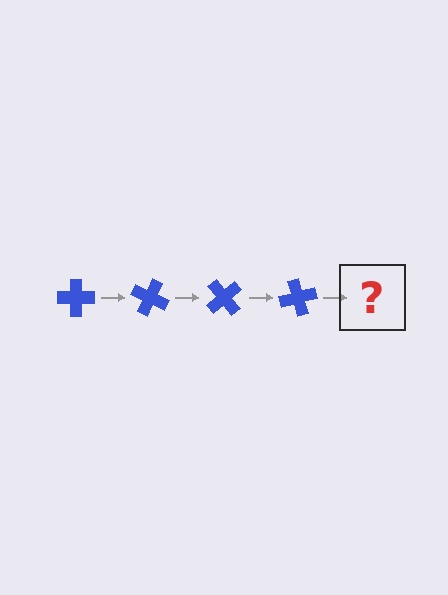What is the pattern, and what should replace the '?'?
The pattern is that the cross rotates 25 degrees each step. The '?' should be a blue cross rotated 100 degrees.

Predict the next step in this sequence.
The next step is a blue cross rotated 100 degrees.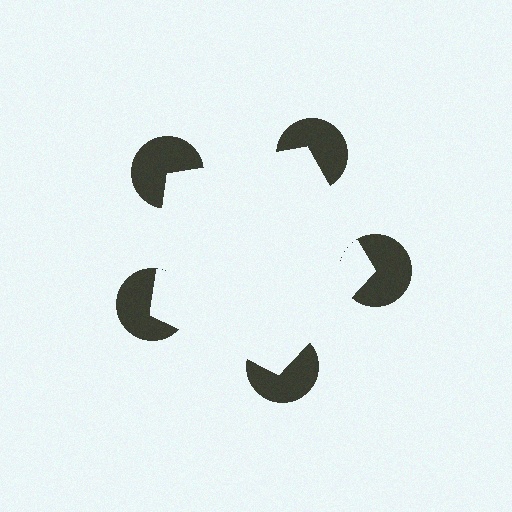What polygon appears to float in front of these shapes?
An illusory pentagon — its edges are inferred from the aligned wedge cuts in the pac-man discs, not physically drawn.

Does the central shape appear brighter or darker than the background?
It typically appears slightly brighter than the background, even though no actual brightness change is drawn.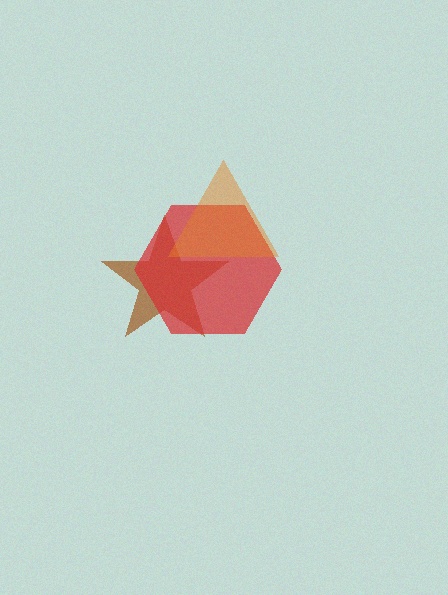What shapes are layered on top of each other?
The layered shapes are: a brown star, a red hexagon, an orange triangle.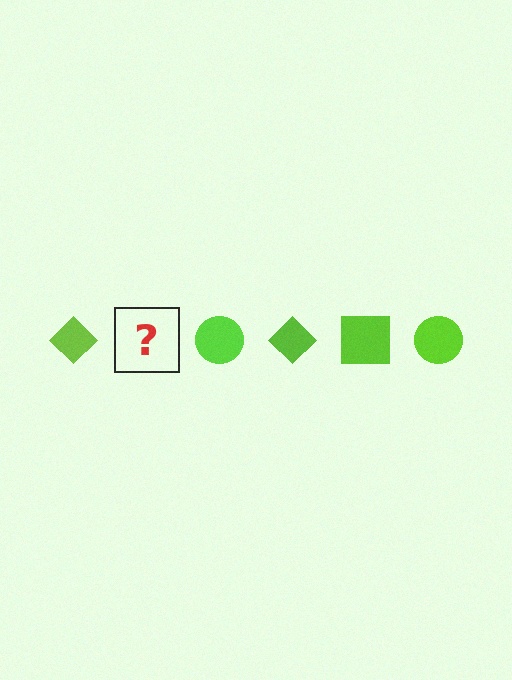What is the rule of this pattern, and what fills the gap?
The rule is that the pattern cycles through diamond, square, circle shapes in lime. The gap should be filled with a lime square.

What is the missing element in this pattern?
The missing element is a lime square.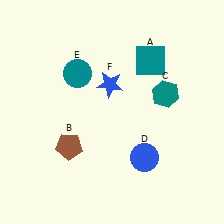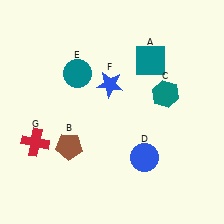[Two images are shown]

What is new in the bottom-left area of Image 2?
A red cross (G) was added in the bottom-left area of Image 2.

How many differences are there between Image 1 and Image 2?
There is 1 difference between the two images.